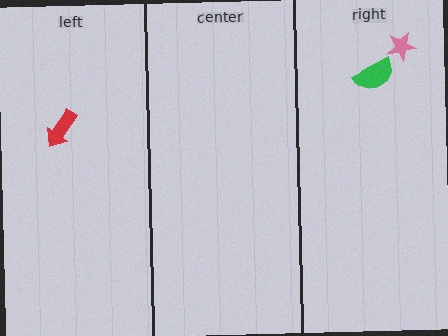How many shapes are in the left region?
1.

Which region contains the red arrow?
The left region.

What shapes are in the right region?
The green semicircle, the pink star.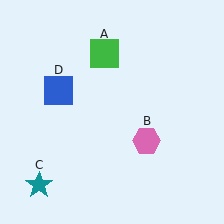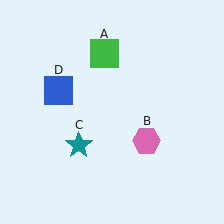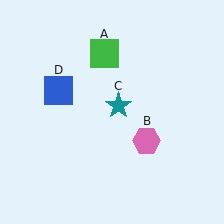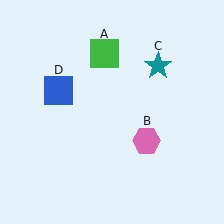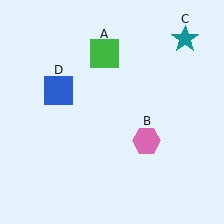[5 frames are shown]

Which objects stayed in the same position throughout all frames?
Green square (object A) and pink hexagon (object B) and blue square (object D) remained stationary.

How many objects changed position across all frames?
1 object changed position: teal star (object C).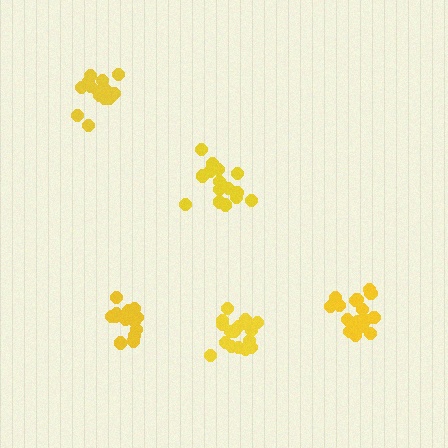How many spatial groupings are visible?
There are 5 spatial groupings.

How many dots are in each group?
Group 1: 19 dots, Group 2: 16 dots, Group 3: 19 dots, Group 4: 14 dots, Group 5: 15 dots (83 total).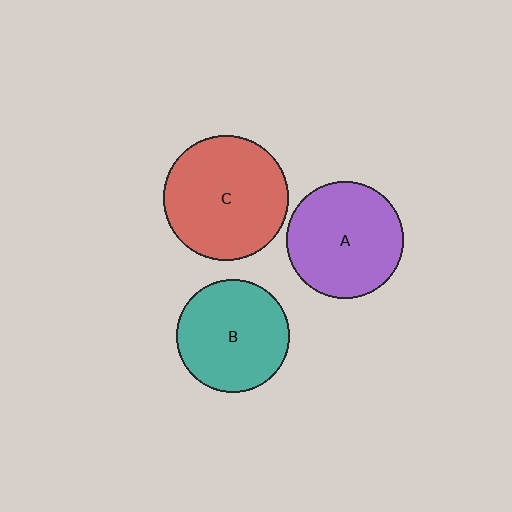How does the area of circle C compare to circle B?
Approximately 1.2 times.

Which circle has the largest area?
Circle C (red).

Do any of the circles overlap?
No, none of the circles overlap.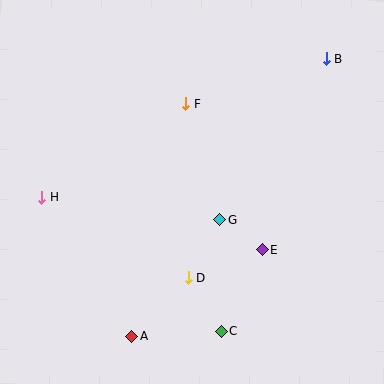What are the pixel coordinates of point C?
Point C is at (221, 331).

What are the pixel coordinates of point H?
Point H is at (42, 197).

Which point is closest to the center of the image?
Point G at (220, 220) is closest to the center.